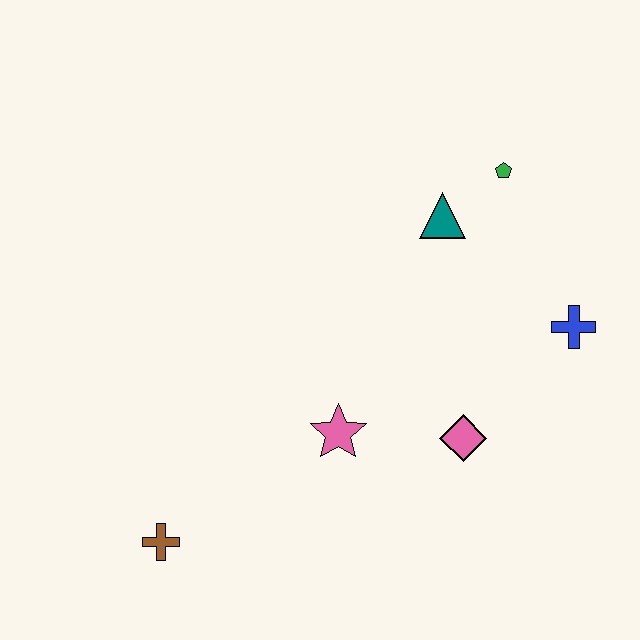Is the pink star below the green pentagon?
Yes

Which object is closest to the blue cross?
The pink diamond is closest to the blue cross.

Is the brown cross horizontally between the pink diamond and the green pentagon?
No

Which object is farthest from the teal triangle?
The brown cross is farthest from the teal triangle.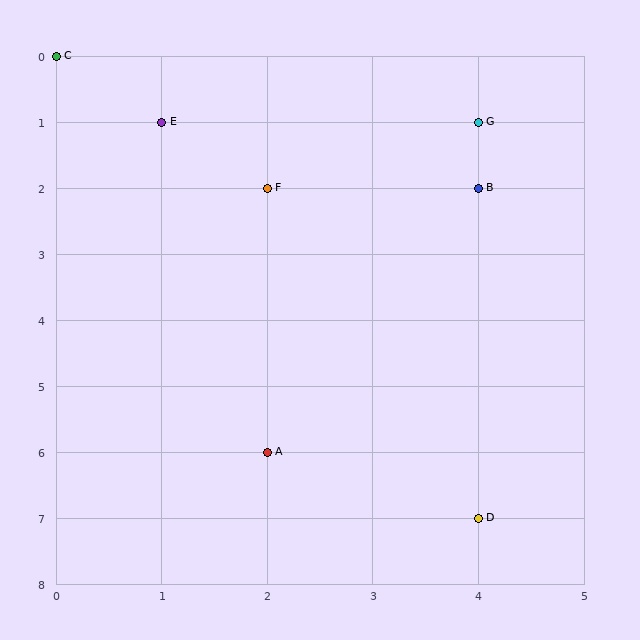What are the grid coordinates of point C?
Point C is at grid coordinates (0, 0).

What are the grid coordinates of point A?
Point A is at grid coordinates (2, 6).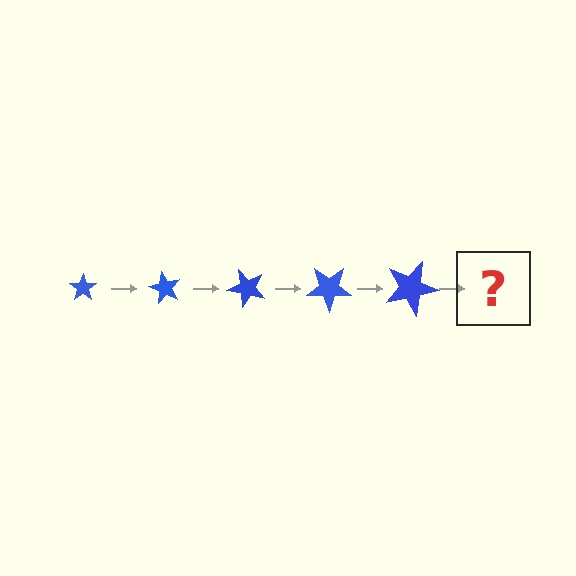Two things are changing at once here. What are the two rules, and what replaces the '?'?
The two rules are that the star grows larger each step and it rotates 60 degrees each step. The '?' should be a star, larger than the previous one and rotated 300 degrees from the start.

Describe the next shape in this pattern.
It should be a star, larger than the previous one and rotated 300 degrees from the start.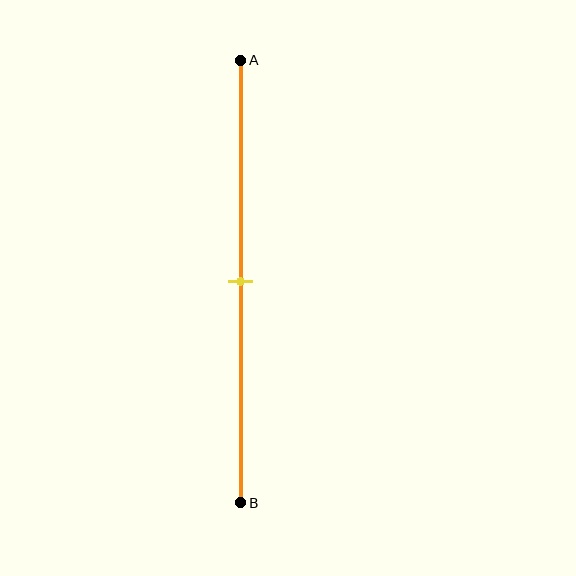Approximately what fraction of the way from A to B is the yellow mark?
The yellow mark is approximately 50% of the way from A to B.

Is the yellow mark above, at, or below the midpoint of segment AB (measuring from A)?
The yellow mark is approximately at the midpoint of segment AB.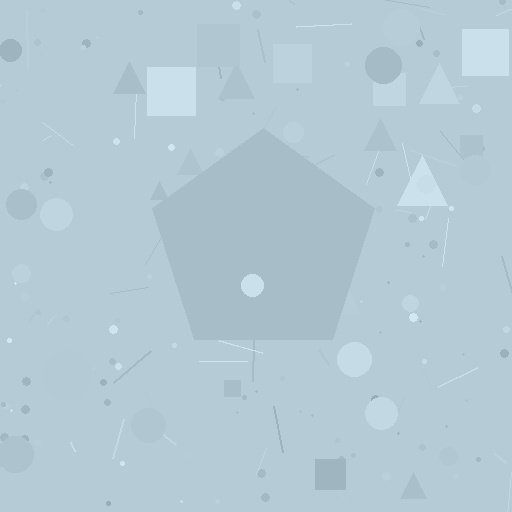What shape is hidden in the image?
A pentagon is hidden in the image.